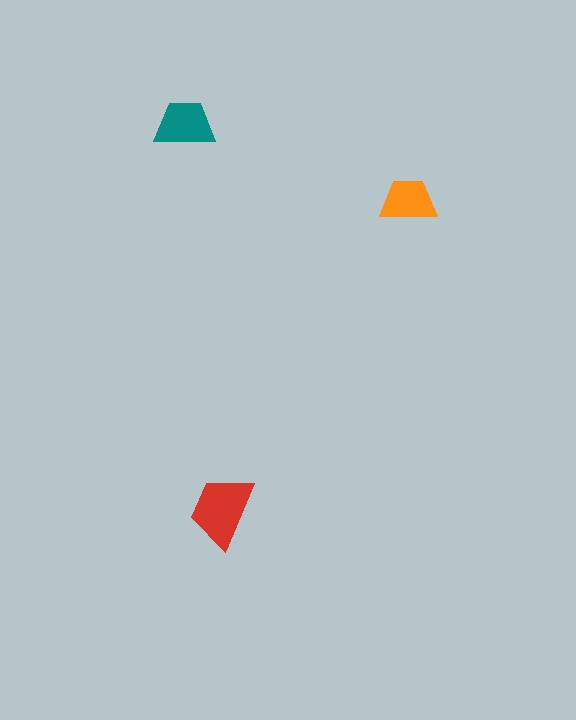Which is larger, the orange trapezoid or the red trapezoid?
The red one.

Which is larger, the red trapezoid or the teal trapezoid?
The red one.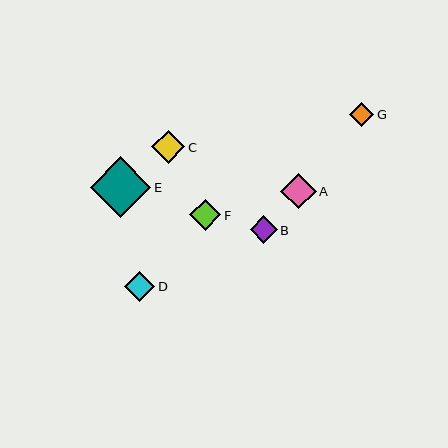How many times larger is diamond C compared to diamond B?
Diamond C is approximately 1.2 times the size of diamond B.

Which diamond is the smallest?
Diamond G is the smallest with a size of approximately 24 pixels.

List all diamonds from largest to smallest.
From largest to smallest: E, A, C, F, D, B, G.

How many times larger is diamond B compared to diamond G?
Diamond B is approximately 1.1 times the size of diamond G.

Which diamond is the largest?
Diamond E is the largest with a size of approximately 60 pixels.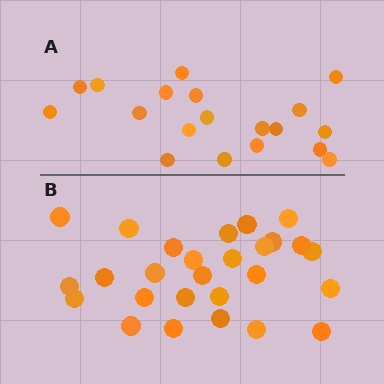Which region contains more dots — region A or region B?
Region B (the bottom region) has more dots.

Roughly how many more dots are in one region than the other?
Region B has roughly 8 or so more dots than region A.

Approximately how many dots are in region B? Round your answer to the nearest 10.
About 30 dots. (The exact count is 27, which rounds to 30.)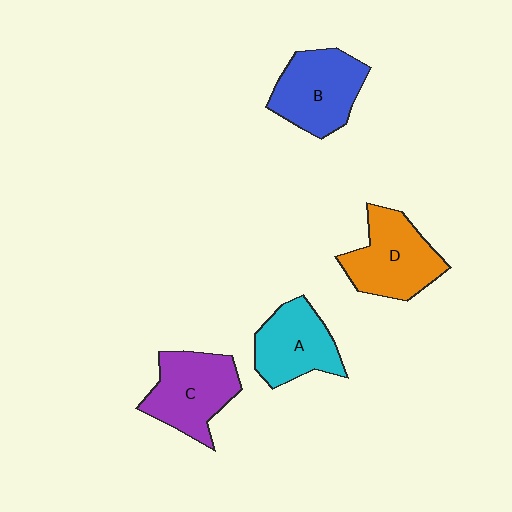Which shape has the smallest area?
Shape A (cyan).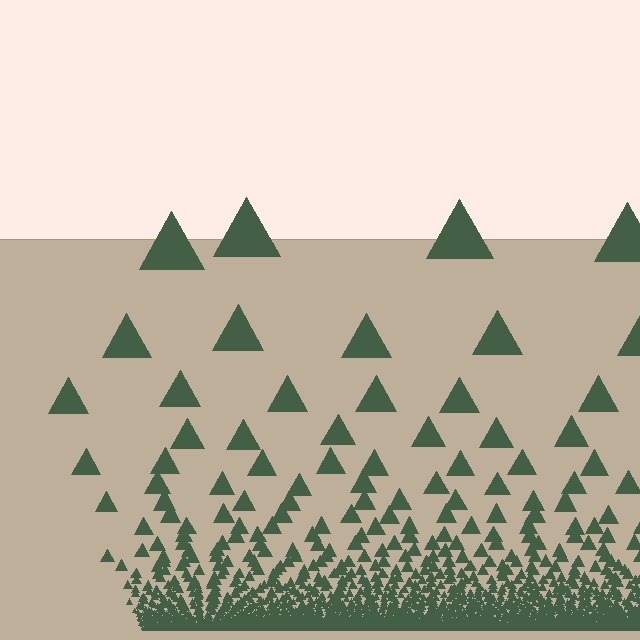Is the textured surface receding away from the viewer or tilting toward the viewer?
The surface appears to tilt toward the viewer. Texture elements get larger and sparser toward the top.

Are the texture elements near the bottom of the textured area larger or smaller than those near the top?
Smaller. The gradient is inverted — elements near the bottom are smaller and denser.